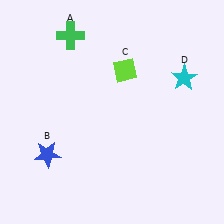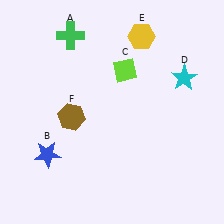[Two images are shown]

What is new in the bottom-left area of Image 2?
A brown hexagon (F) was added in the bottom-left area of Image 2.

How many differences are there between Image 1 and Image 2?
There are 2 differences between the two images.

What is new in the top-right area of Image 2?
A yellow hexagon (E) was added in the top-right area of Image 2.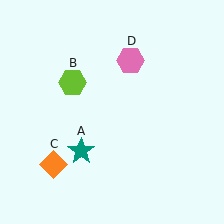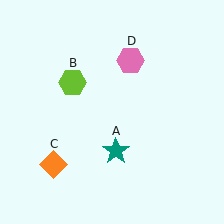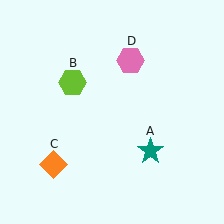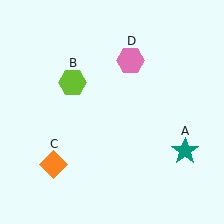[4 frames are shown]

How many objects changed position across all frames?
1 object changed position: teal star (object A).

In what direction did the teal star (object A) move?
The teal star (object A) moved right.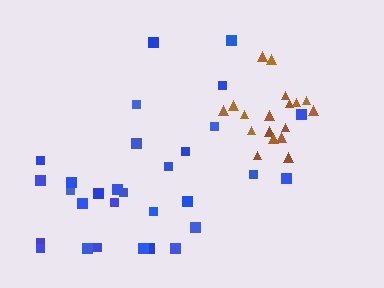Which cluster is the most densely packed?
Brown.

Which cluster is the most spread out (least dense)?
Blue.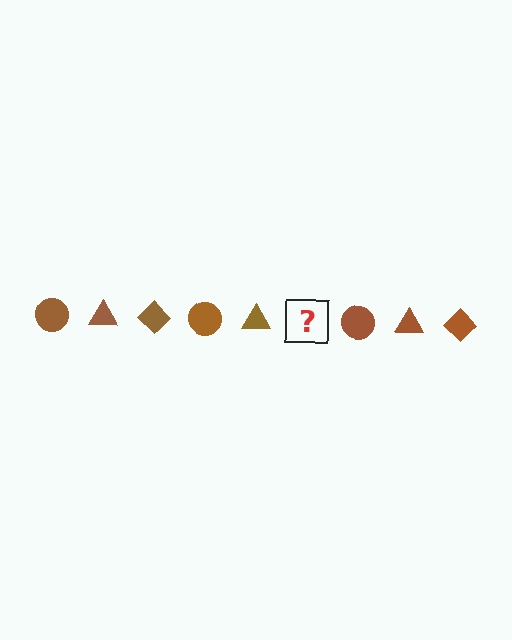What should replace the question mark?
The question mark should be replaced with a brown diamond.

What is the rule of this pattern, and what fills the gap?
The rule is that the pattern cycles through circle, triangle, diamond shapes in brown. The gap should be filled with a brown diamond.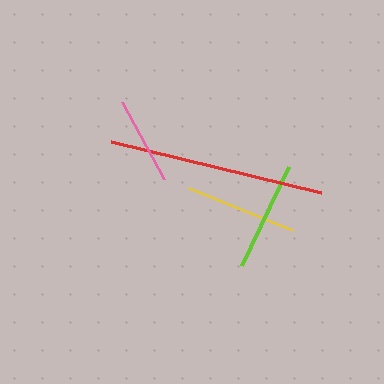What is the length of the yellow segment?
The yellow segment is approximately 111 pixels long.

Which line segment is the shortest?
The pink line is the shortest at approximately 87 pixels.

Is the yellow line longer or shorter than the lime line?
The yellow line is longer than the lime line.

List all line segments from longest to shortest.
From longest to shortest: red, yellow, lime, pink.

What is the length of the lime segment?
The lime segment is approximately 110 pixels long.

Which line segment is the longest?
The red line is the longest at approximately 215 pixels.